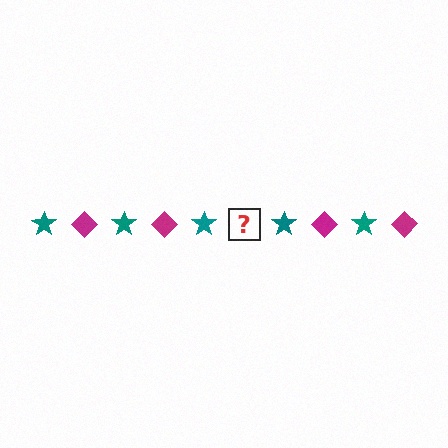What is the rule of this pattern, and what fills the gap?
The rule is that the pattern alternates between teal star and magenta diamond. The gap should be filled with a magenta diamond.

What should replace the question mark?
The question mark should be replaced with a magenta diamond.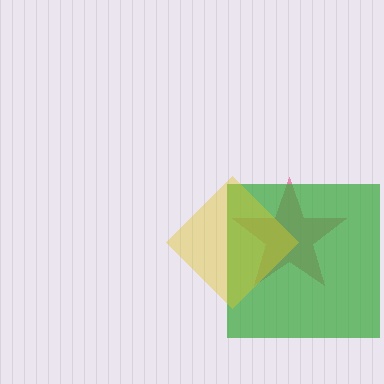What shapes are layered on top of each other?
The layered shapes are: a pink star, a green square, a yellow diamond.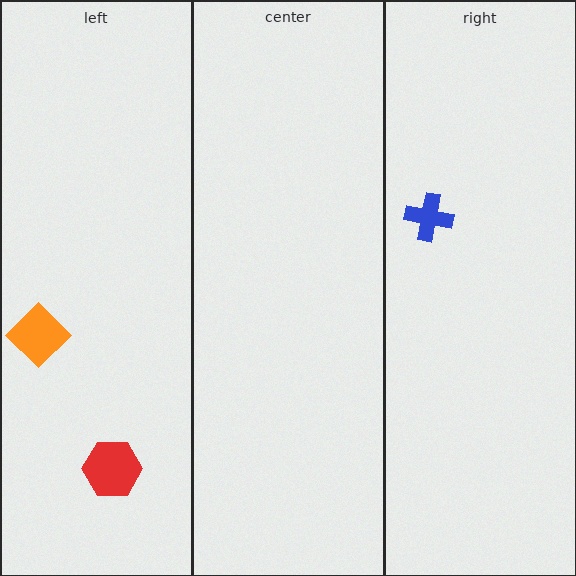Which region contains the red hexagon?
The left region.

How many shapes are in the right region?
1.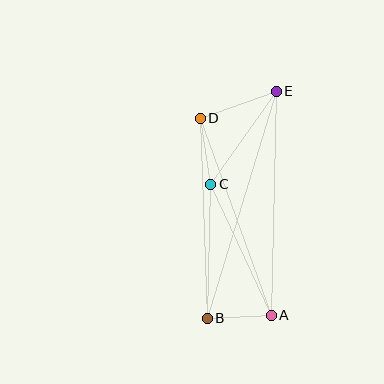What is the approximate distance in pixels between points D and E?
The distance between D and E is approximately 80 pixels.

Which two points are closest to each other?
Points A and B are closest to each other.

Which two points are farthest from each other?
Points B and E are farthest from each other.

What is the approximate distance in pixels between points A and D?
The distance between A and D is approximately 209 pixels.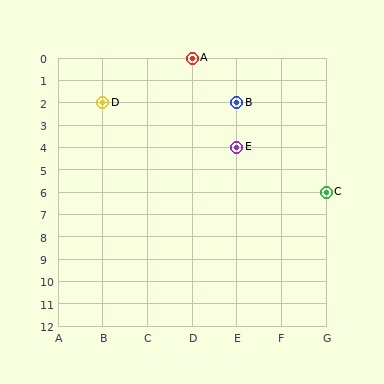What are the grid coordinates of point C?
Point C is at grid coordinates (G, 6).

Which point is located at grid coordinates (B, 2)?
Point D is at (B, 2).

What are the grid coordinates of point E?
Point E is at grid coordinates (E, 4).